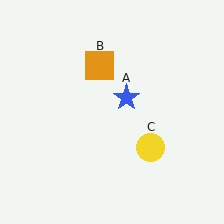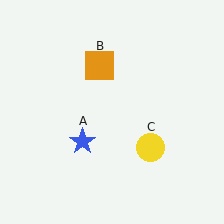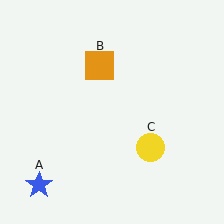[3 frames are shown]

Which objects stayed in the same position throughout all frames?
Orange square (object B) and yellow circle (object C) remained stationary.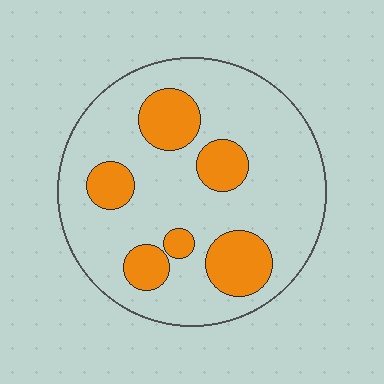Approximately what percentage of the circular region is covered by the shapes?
Approximately 25%.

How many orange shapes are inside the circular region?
6.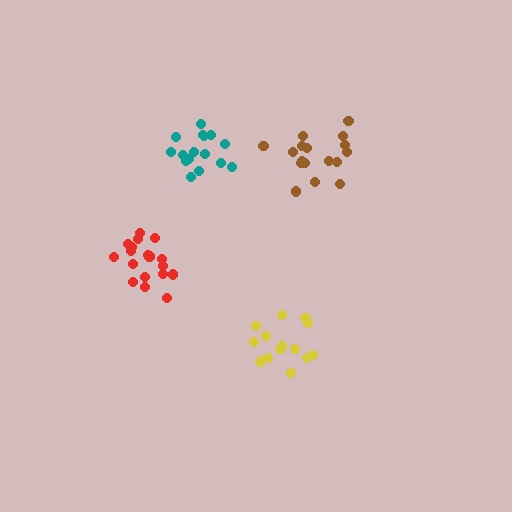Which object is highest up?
The teal cluster is topmost.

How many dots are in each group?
Group 1: 16 dots, Group 2: 15 dots, Group 3: 17 dots, Group 4: 18 dots (66 total).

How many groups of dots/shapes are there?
There are 4 groups.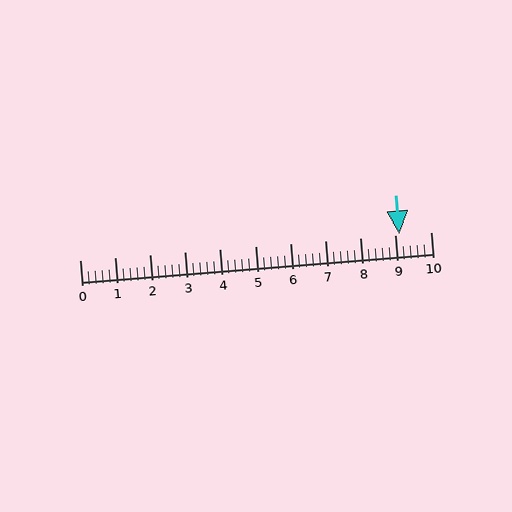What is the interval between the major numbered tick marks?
The major tick marks are spaced 1 units apart.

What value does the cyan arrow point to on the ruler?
The cyan arrow points to approximately 9.1.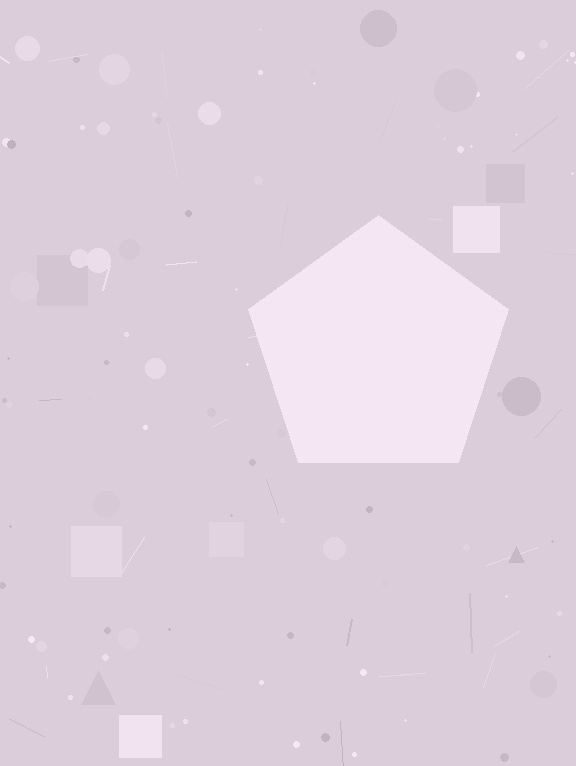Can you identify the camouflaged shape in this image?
The camouflaged shape is a pentagon.